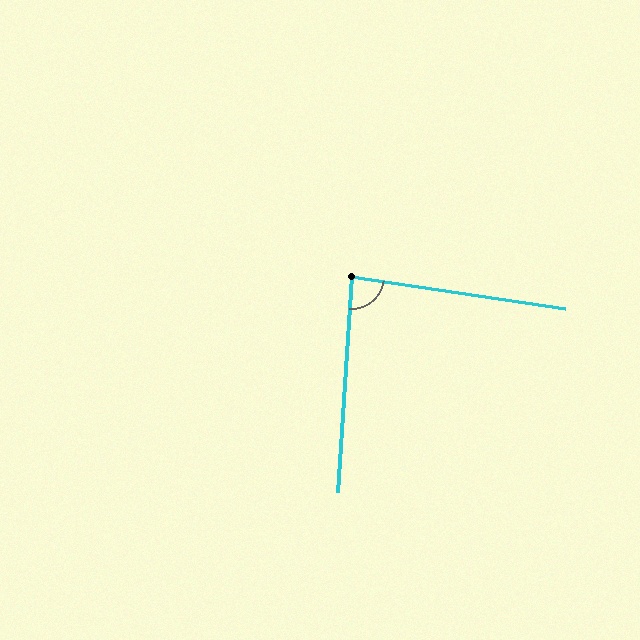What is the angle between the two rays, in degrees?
Approximately 85 degrees.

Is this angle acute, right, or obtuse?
It is approximately a right angle.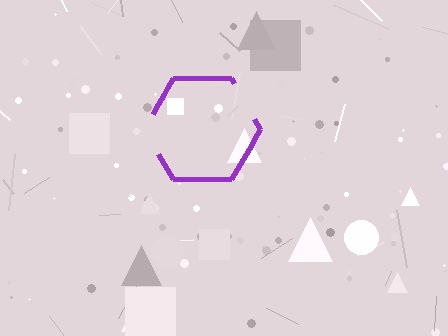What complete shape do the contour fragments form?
The contour fragments form a hexagon.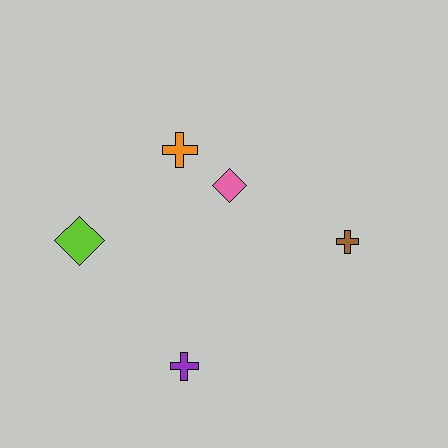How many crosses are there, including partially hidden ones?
There are 3 crosses.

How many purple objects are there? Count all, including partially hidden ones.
There is 1 purple object.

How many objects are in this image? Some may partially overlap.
There are 5 objects.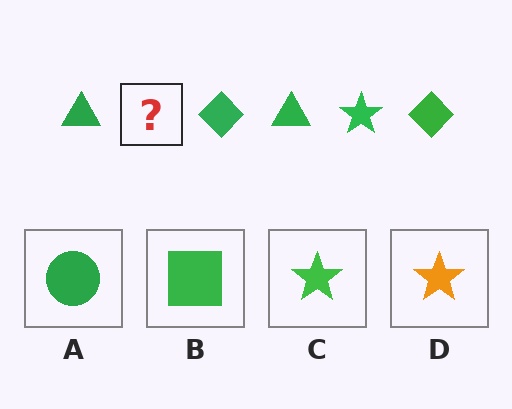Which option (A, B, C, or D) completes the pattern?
C.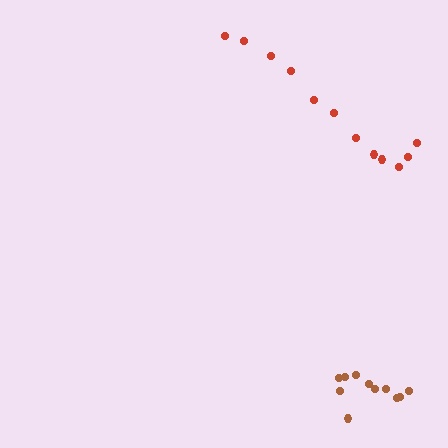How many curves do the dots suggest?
There are 2 distinct paths.